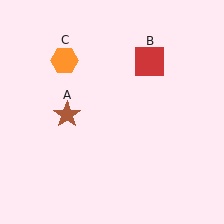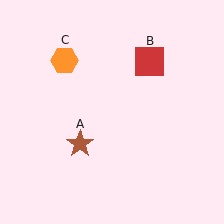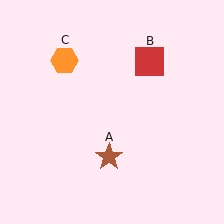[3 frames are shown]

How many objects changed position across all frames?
1 object changed position: brown star (object A).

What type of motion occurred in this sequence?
The brown star (object A) rotated counterclockwise around the center of the scene.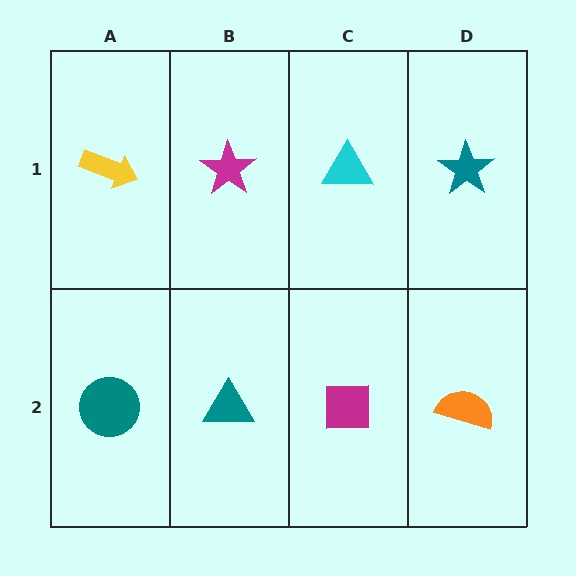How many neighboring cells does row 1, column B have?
3.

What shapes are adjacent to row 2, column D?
A teal star (row 1, column D), a magenta square (row 2, column C).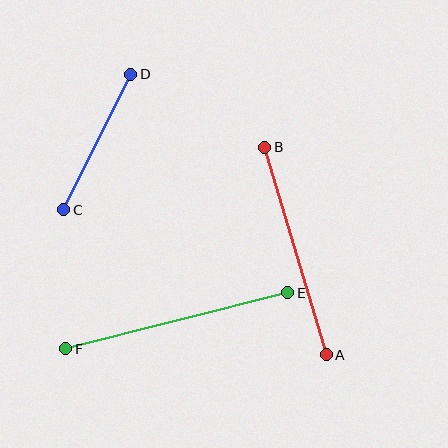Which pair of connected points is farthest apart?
Points E and F are farthest apart.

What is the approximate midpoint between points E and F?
The midpoint is at approximately (177, 321) pixels.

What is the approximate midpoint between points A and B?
The midpoint is at approximately (295, 251) pixels.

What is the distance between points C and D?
The distance is approximately 151 pixels.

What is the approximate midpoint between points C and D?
The midpoint is at approximately (97, 142) pixels.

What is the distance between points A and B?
The distance is approximately 217 pixels.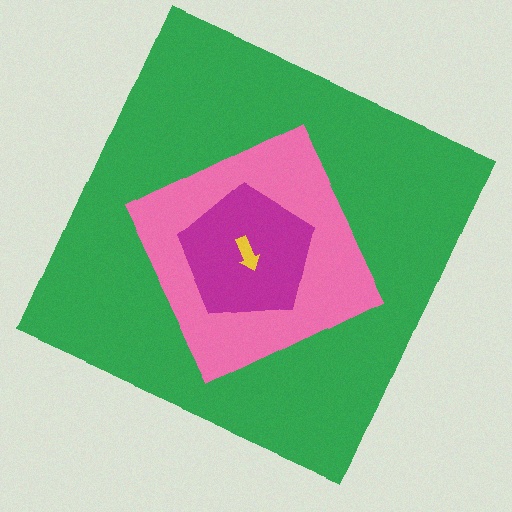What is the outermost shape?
The green square.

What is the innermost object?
The yellow arrow.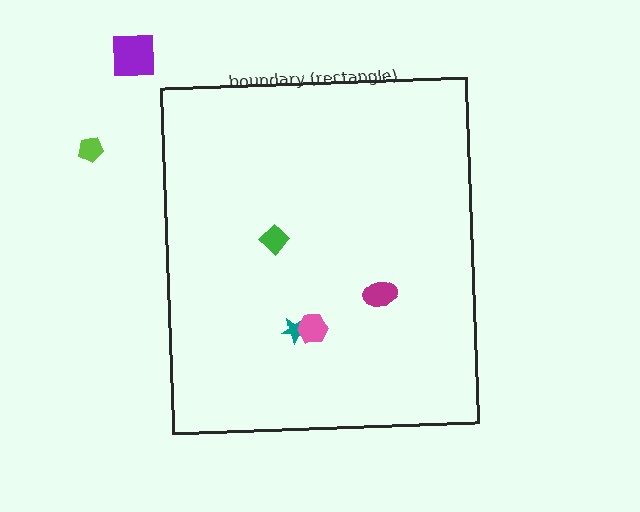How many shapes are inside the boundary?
4 inside, 2 outside.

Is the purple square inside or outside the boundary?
Outside.